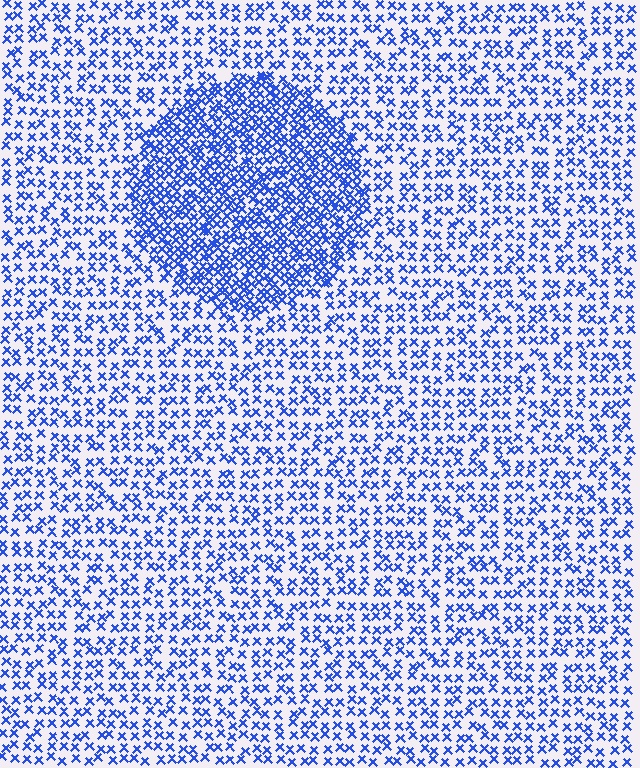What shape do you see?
I see a circle.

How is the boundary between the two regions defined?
The boundary is defined by a change in element density (approximately 2.1x ratio). All elements are the same color, size, and shape.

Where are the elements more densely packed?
The elements are more densely packed inside the circle boundary.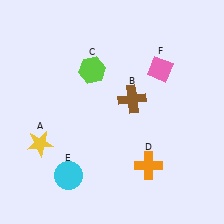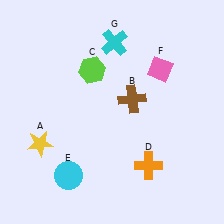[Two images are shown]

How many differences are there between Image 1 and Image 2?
There is 1 difference between the two images.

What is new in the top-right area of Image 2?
A cyan cross (G) was added in the top-right area of Image 2.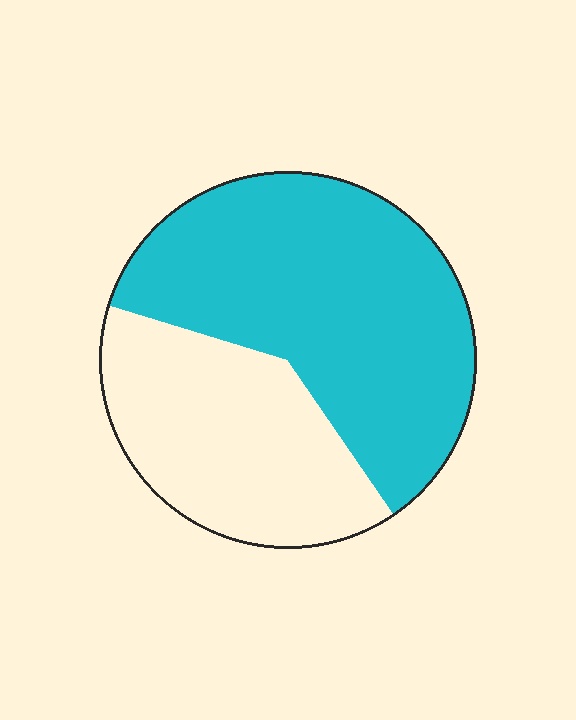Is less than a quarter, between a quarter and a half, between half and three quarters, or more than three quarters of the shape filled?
Between half and three quarters.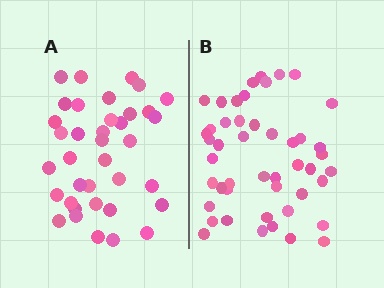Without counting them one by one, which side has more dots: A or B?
Region B (the right region) has more dots.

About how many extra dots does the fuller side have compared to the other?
Region B has roughly 10 or so more dots than region A.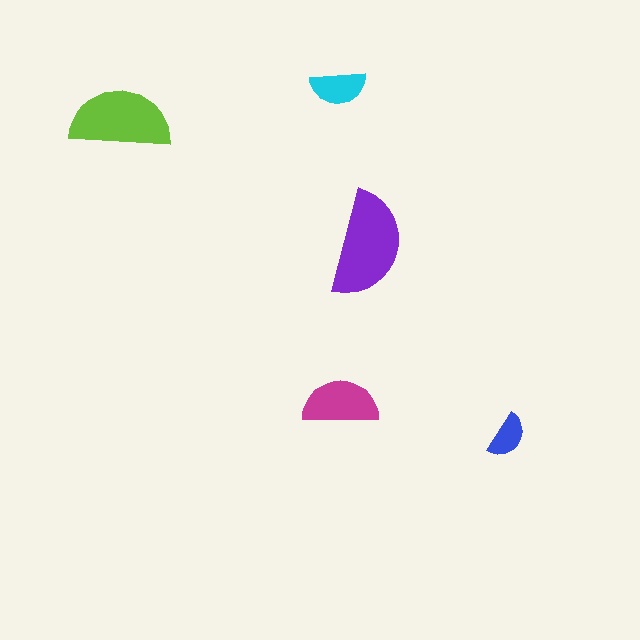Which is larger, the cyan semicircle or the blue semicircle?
The cyan one.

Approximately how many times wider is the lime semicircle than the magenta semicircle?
About 1.5 times wider.